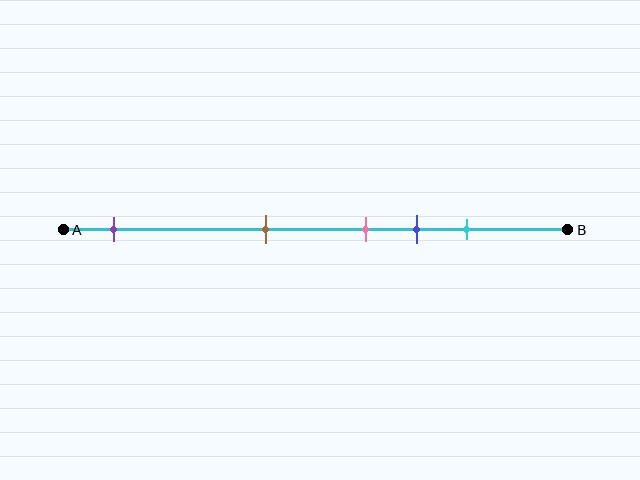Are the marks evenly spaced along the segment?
No, the marks are not evenly spaced.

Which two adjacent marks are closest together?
The pink and blue marks are the closest adjacent pair.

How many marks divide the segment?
There are 5 marks dividing the segment.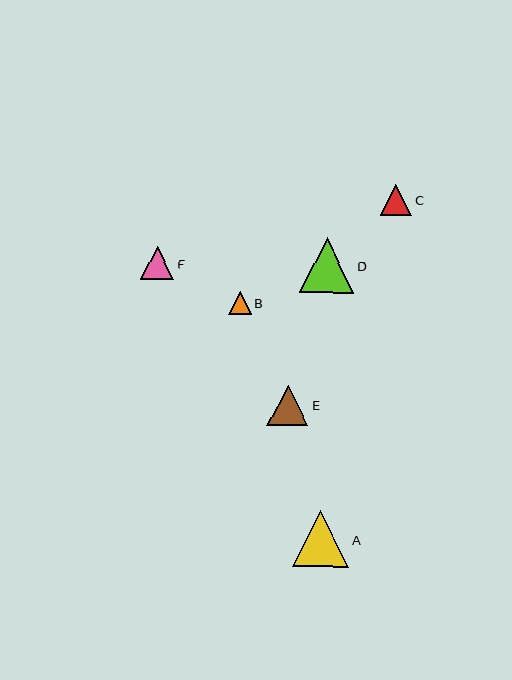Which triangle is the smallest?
Triangle B is the smallest with a size of approximately 22 pixels.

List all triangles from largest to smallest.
From largest to smallest: A, D, E, F, C, B.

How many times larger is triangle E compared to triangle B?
Triangle E is approximately 1.8 times the size of triangle B.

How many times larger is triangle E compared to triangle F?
Triangle E is approximately 1.2 times the size of triangle F.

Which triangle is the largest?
Triangle A is the largest with a size of approximately 56 pixels.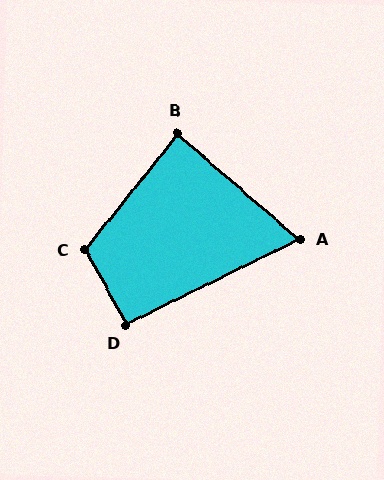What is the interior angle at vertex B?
Approximately 88 degrees (approximately right).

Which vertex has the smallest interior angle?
A, at approximately 67 degrees.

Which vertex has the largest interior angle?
C, at approximately 113 degrees.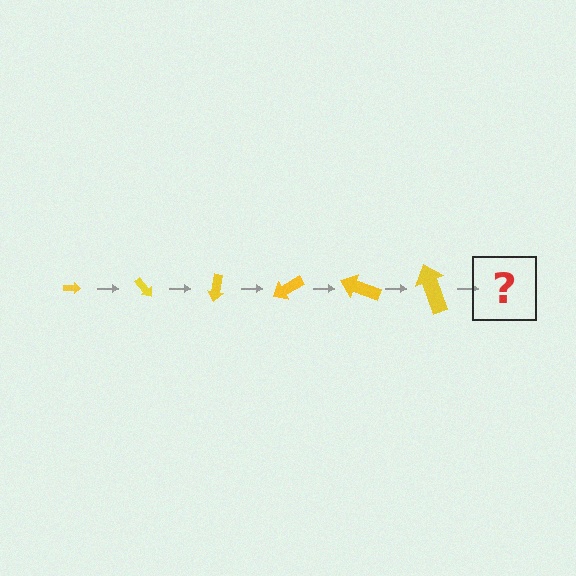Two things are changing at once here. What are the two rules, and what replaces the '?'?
The two rules are that the arrow grows larger each step and it rotates 50 degrees each step. The '?' should be an arrow, larger than the previous one and rotated 300 degrees from the start.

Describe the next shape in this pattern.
It should be an arrow, larger than the previous one and rotated 300 degrees from the start.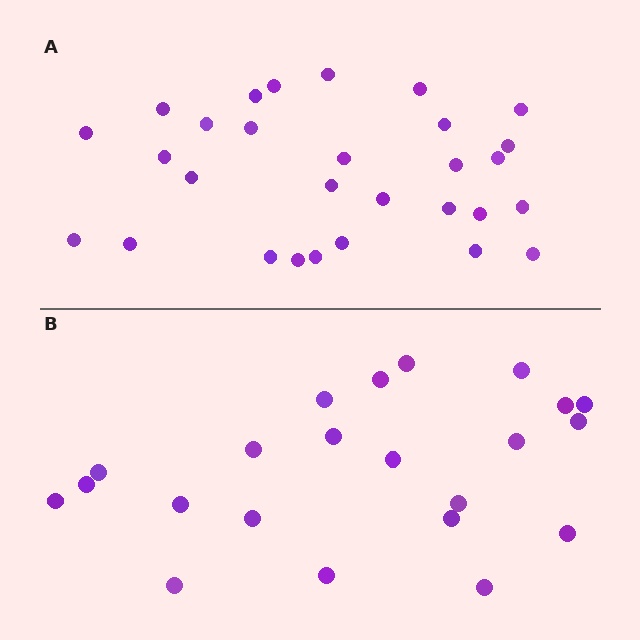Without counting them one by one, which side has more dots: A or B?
Region A (the top region) has more dots.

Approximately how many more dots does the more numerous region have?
Region A has roughly 8 or so more dots than region B.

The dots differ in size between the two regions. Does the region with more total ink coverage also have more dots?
No. Region B has more total ink coverage because its dots are larger, but region A actually contains more individual dots. Total area can be misleading — the number of items is what matters here.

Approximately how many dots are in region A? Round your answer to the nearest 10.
About 30 dots. (The exact count is 29, which rounds to 30.)